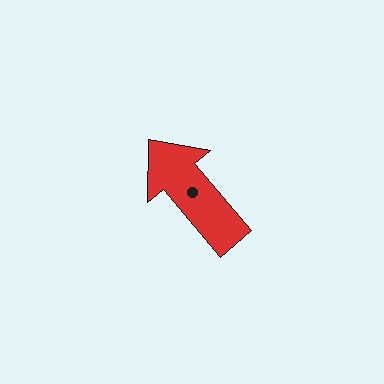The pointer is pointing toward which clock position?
Roughly 11 o'clock.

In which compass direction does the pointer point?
Northwest.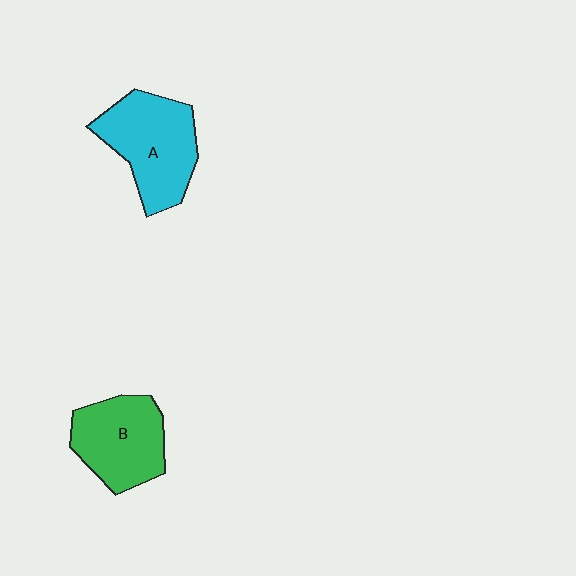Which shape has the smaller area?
Shape B (green).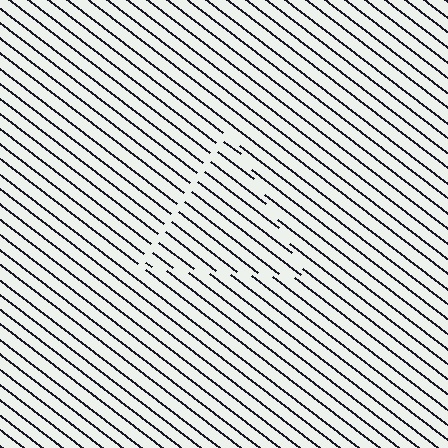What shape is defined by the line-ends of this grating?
An illusory triangle. The interior of the shape contains the same grating, shifted by half a period — the contour is defined by the phase discontinuity where line-ends from the inner and outer gratings abut.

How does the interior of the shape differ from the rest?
The interior of the shape contains the same grating, shifted by half a period — the contour is defined by the phase discontinuity where line-ends from the inner and outer gratings abut.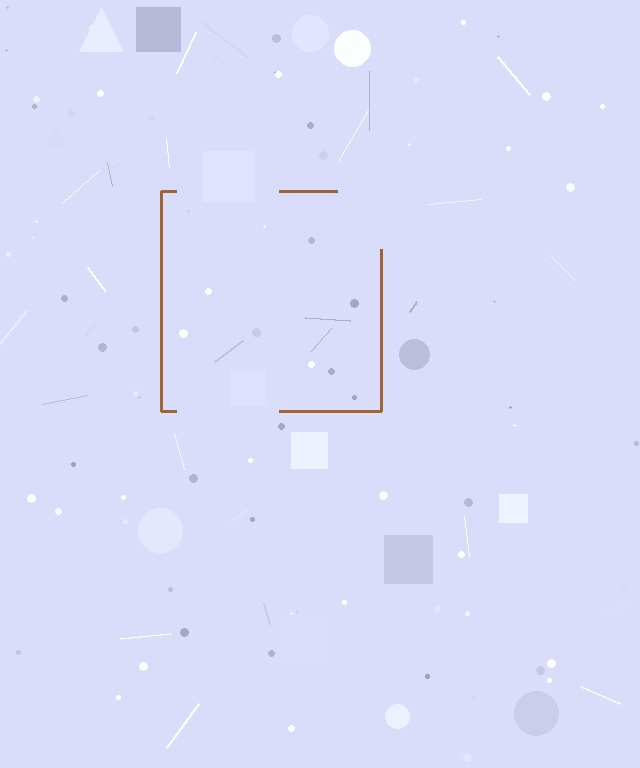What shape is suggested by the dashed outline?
The dashed outline suggests a square.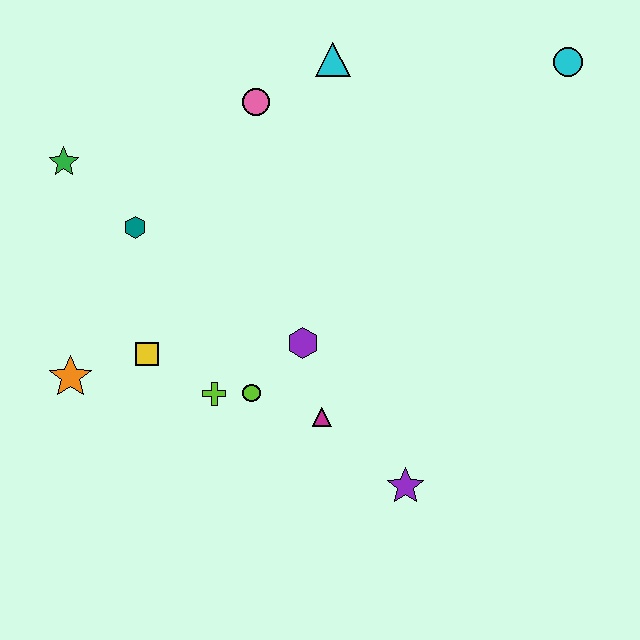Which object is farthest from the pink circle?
The purple star is farthest from the pink circle.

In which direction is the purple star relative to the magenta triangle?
The purple star is to the right of the magenta triangle.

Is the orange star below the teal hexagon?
Yes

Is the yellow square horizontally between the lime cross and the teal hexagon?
Yes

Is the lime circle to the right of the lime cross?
Yes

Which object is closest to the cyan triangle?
The pink circle is closest to the cyan triangle.